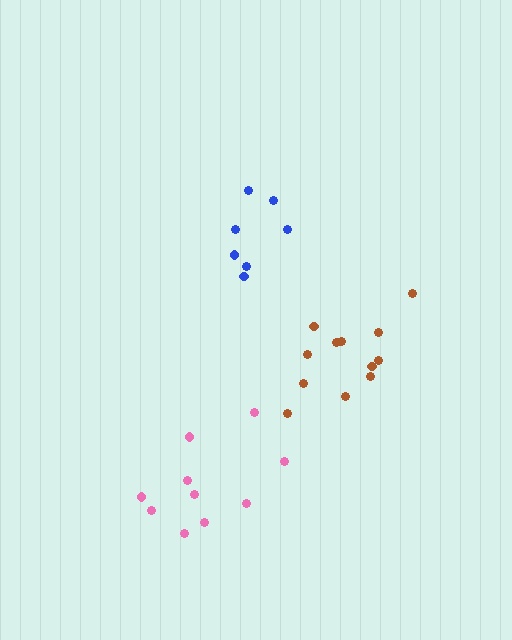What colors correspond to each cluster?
The clusters are colored: blue, pink, brown.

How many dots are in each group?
Group 1: 7 dots, Group 2: 10 dots, Group 3: 12 dots (29 total).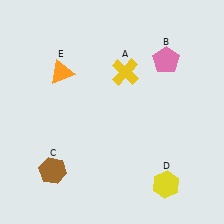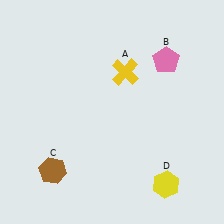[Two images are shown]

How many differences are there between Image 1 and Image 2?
There is 1 difference between the two images.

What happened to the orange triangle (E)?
The orange triangle (E) was removed in Image 2. It was in the top-left area of Image 1.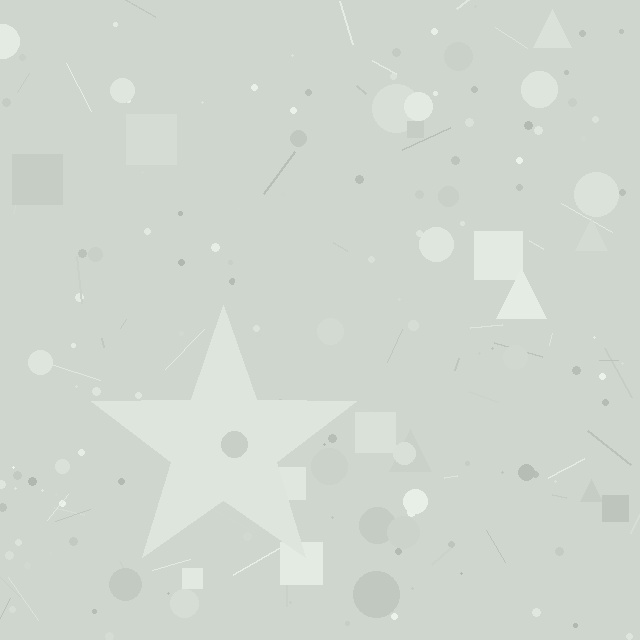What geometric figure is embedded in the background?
A star is embedded in the background.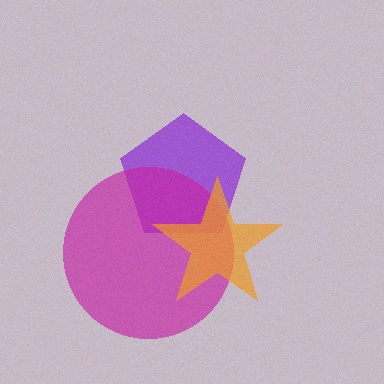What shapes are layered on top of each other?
The layered shapes are: a purple pentagon, a magenta circle, an orange star.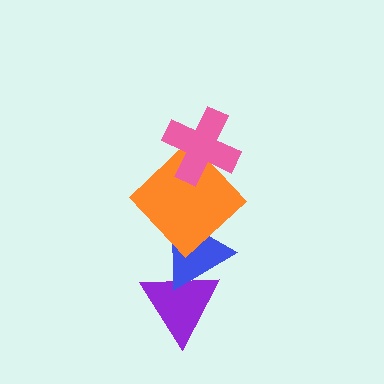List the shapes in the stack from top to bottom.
From top to bottom: the pink cross, the orange diamond, the blue triangle, the purple triangle.